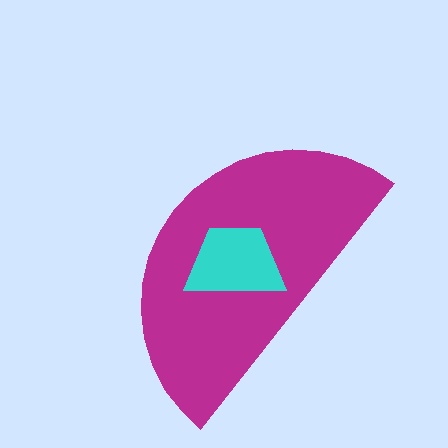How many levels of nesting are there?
2.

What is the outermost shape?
The magenta semicircle.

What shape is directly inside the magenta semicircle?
The cyan trapezoid.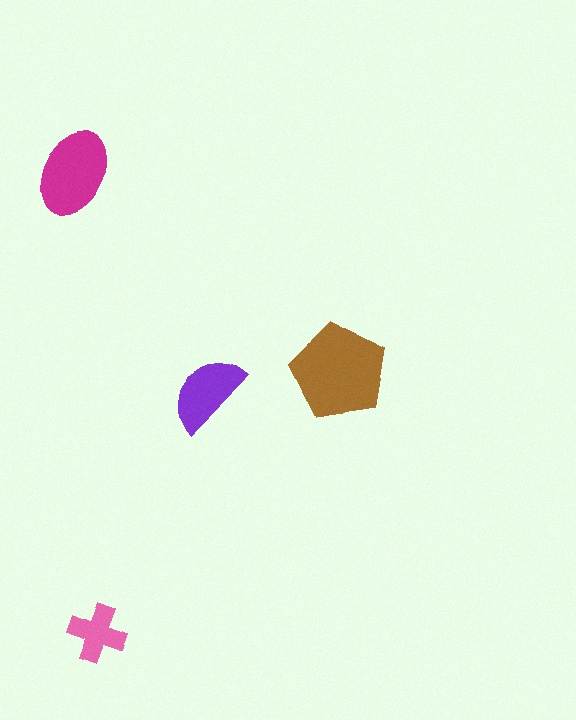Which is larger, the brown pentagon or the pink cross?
The brown pentagon.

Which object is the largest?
The brown pentagon.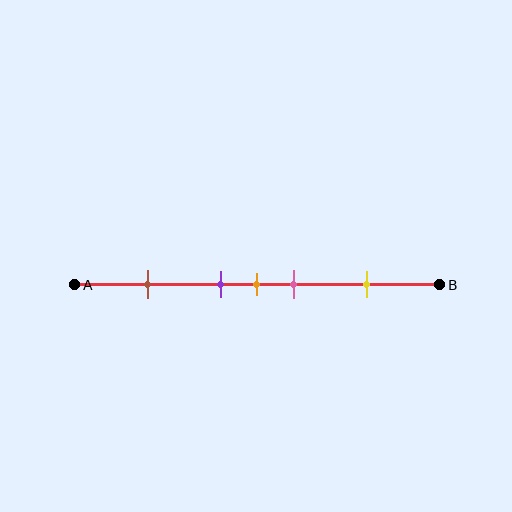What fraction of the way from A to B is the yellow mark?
The yellow mark is approximately 80% (0.8) of the way from A to B.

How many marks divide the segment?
There are 5 marks dividing the segment.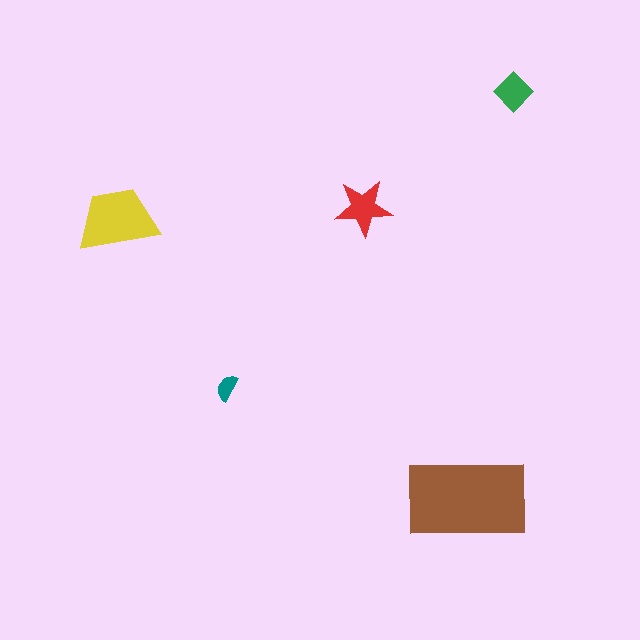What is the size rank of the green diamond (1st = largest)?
4th.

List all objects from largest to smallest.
The brown rectangle, the yellow trapezoid, the red star, the green diamond, the teal semicircle.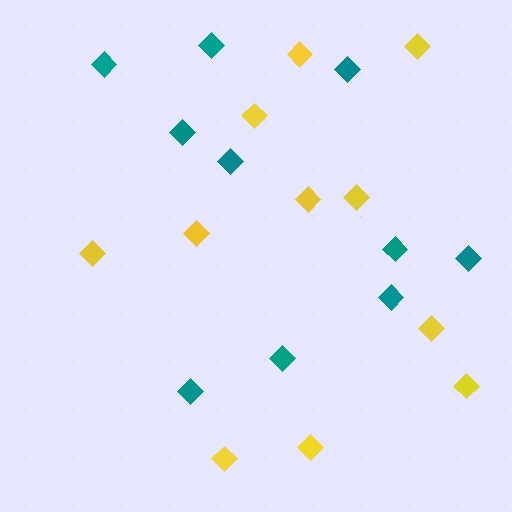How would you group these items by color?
There are 2 groups: one group of teal diamonds (10) and one group of yellow diamonds (11).